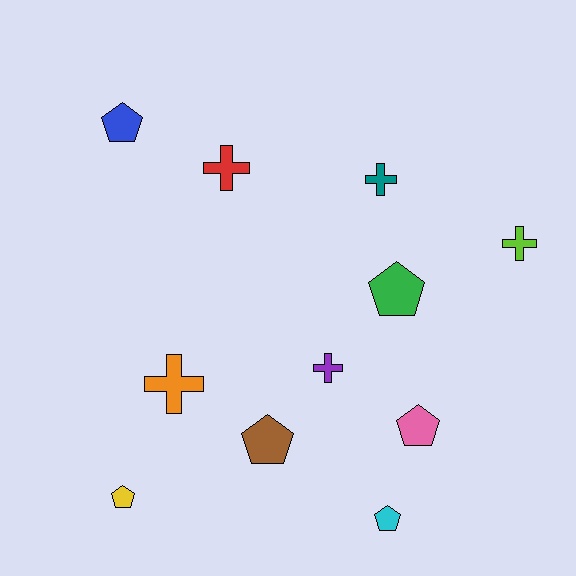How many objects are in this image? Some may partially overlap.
There are 11 objects.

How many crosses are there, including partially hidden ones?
There are 5 crosses.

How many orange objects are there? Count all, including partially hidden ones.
There is 1 orange object.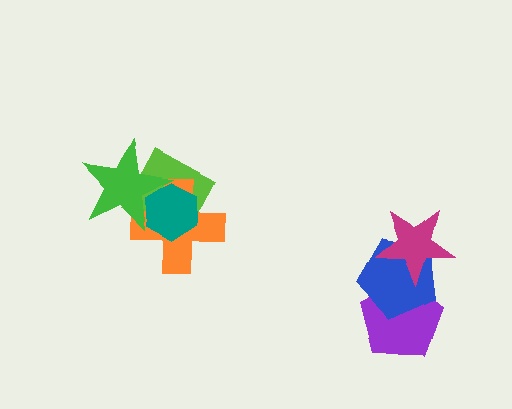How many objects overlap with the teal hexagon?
3 objects overlap with the teal hexagon.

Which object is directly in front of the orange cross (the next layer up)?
The teal hexagon is directly in front of the orange cross.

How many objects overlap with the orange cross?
3 objects overlap with the orange cross.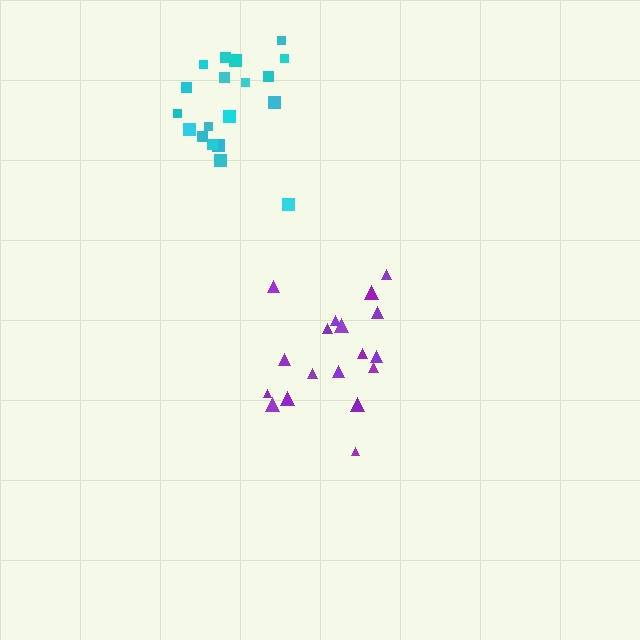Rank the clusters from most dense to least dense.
cyan, purple.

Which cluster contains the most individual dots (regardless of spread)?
Cyan (19).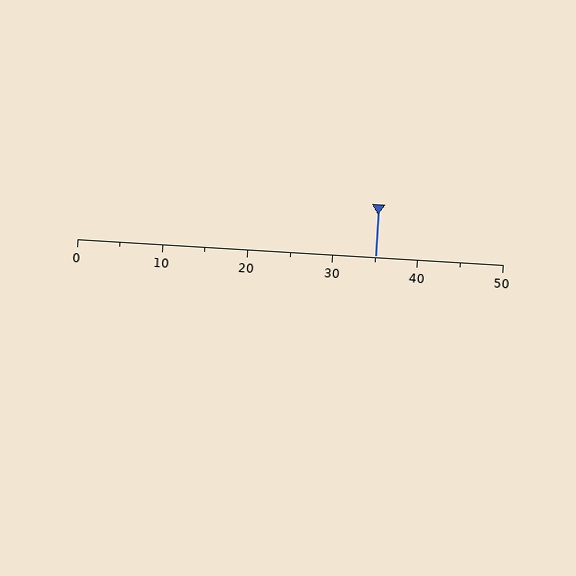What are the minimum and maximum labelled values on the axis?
The axis runs from 0 to 50.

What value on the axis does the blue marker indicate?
The marker indicates approximately 35.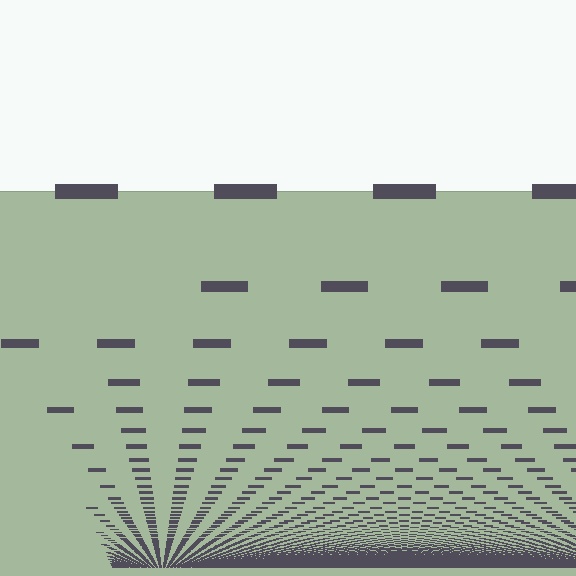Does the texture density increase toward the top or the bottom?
Density increases toward the bottom.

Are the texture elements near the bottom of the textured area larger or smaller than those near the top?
Smaller. The gradient is inverted — elements near the bottom are smaller and denser.